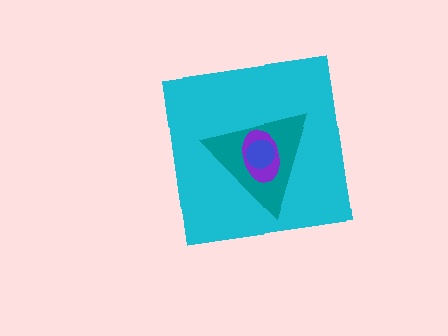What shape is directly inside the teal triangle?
The purple ellipse.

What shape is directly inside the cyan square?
The teal triangle.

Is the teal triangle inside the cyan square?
Yes.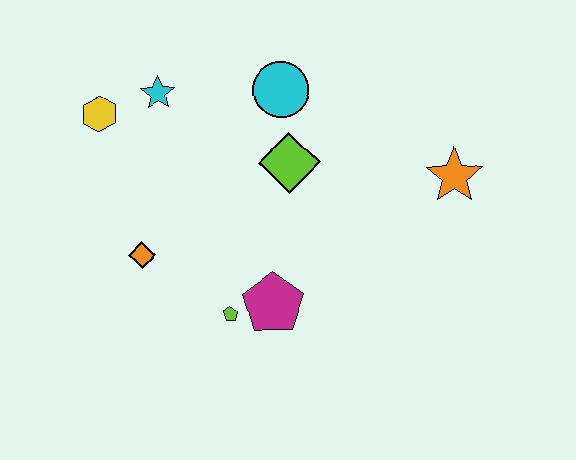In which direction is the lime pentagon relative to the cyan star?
The lime pentagon is below the cyan star.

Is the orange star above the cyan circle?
No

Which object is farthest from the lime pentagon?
The orange star is farthest from the lime pentagon.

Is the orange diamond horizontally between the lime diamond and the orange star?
No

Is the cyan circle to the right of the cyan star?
Yes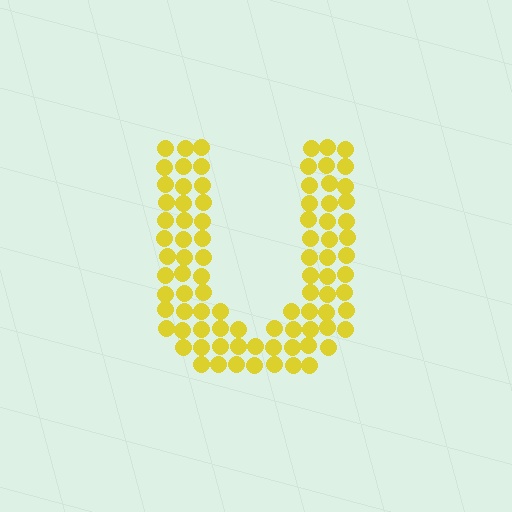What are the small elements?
The small elements are circles.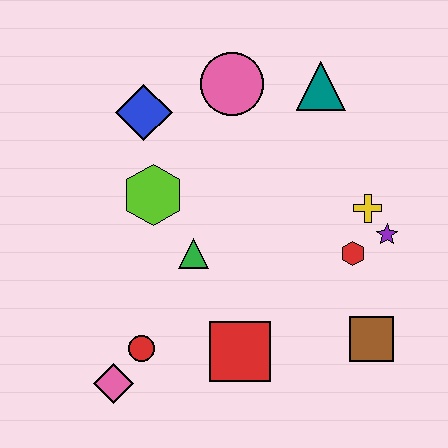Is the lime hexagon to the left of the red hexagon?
Yes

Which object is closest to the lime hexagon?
The green triangle is closest to the lime hexagon.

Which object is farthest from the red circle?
The teal triangle is farthest from the red circle.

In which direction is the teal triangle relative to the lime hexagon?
The teal triangle is to the right of the lime hexagon.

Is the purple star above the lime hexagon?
No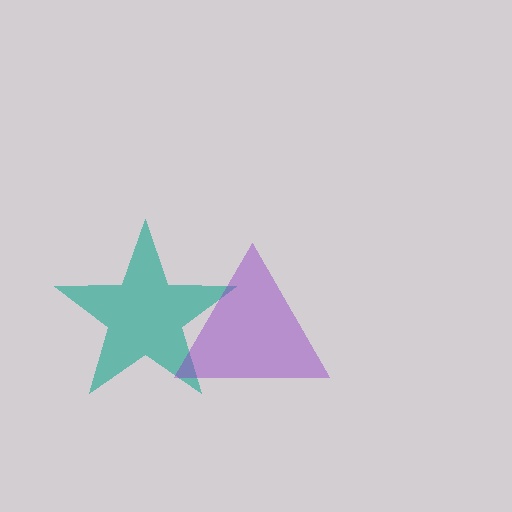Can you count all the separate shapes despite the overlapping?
Yes, there are 2 separate shapes.